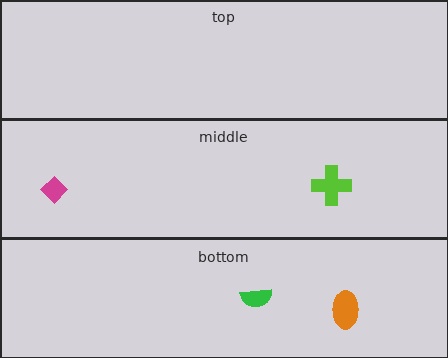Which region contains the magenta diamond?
The middle region.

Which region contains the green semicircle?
The bottom region.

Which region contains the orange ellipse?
The bottom region.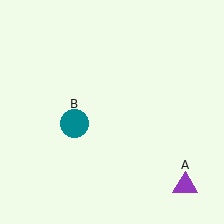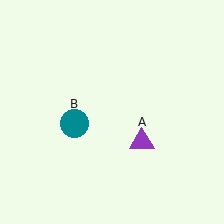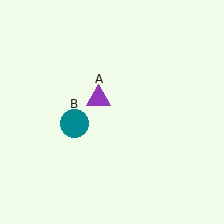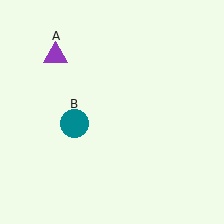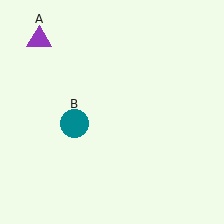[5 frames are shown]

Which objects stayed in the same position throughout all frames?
Teal circle (object B) remained stationary.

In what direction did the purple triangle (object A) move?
The purple triangle (object A) moved up and to the left.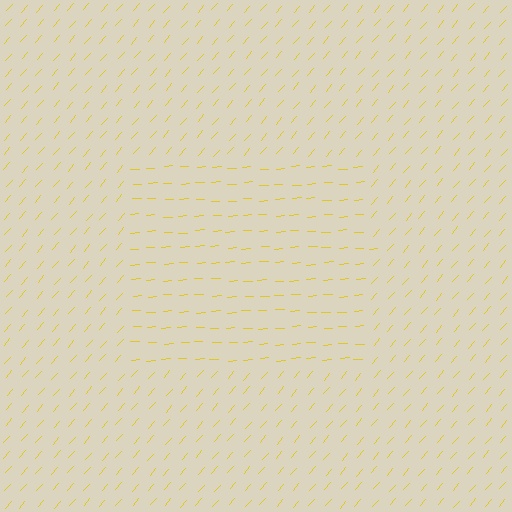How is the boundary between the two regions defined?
The boundary is defined purely by a change in line orientation (approximately 45 degrees difference). All lines are the same color and thickness.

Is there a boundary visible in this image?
Yes, there is a texture boundary formed by a change in line orientation.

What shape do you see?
I see a rectangle.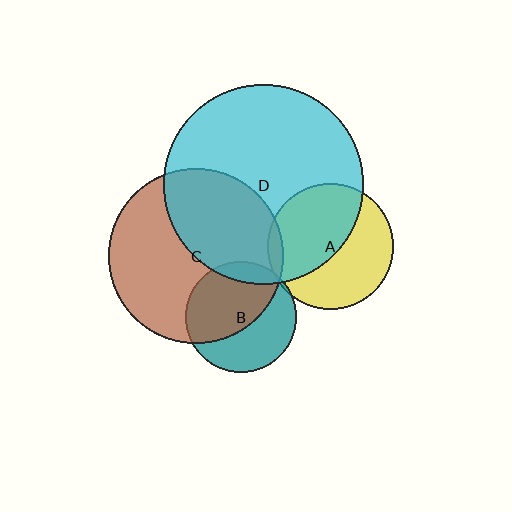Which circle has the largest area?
Circle D (cyan).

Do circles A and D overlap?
Yes.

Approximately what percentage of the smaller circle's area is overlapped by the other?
Approximately 50%.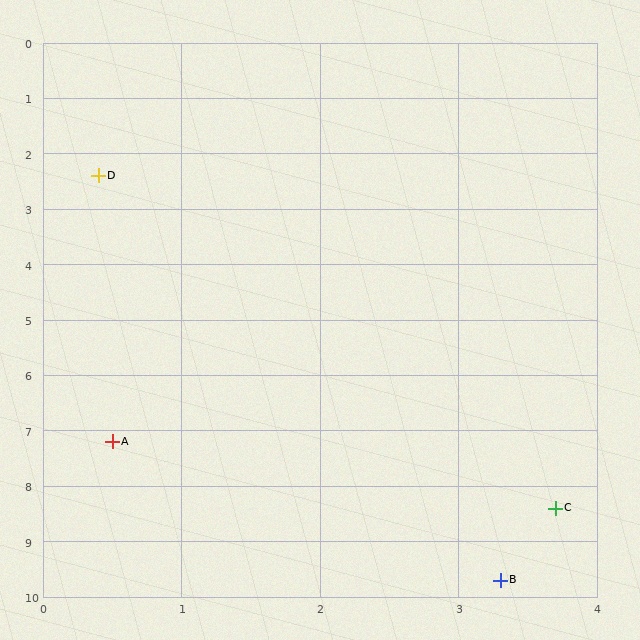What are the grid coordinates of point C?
Point C is at approximately (3.7, 8.4).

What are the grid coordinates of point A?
Point A is at approximately (0.5, 7.2).